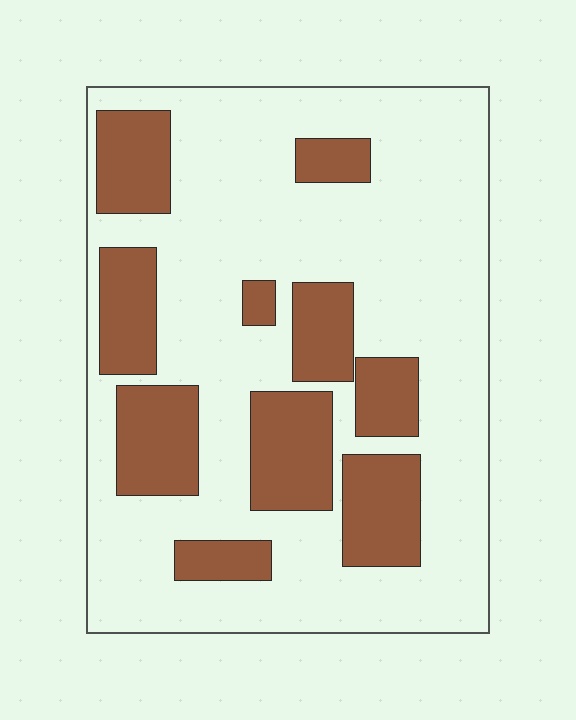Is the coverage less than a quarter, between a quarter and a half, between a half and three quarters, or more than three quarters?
Between a quarter and a half.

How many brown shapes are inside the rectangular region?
10.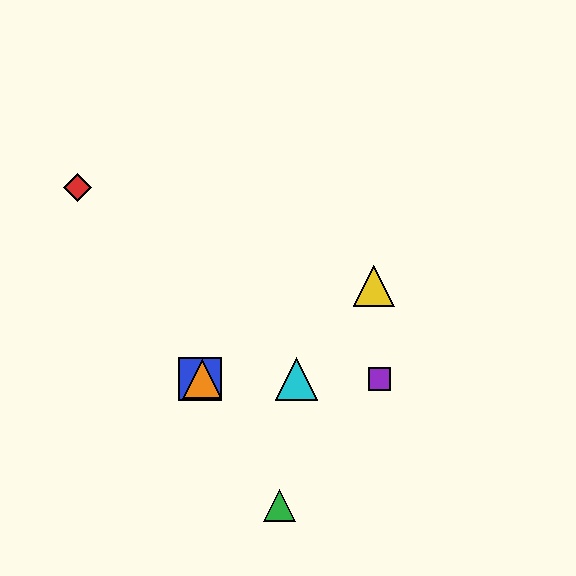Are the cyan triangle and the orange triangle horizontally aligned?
Yes, both are at y≈379.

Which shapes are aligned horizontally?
The blue square, the purple square, the orange triangle, the cyan triangle are aligned horizontally.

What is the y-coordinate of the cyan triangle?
The cyan triangle is at y≈379.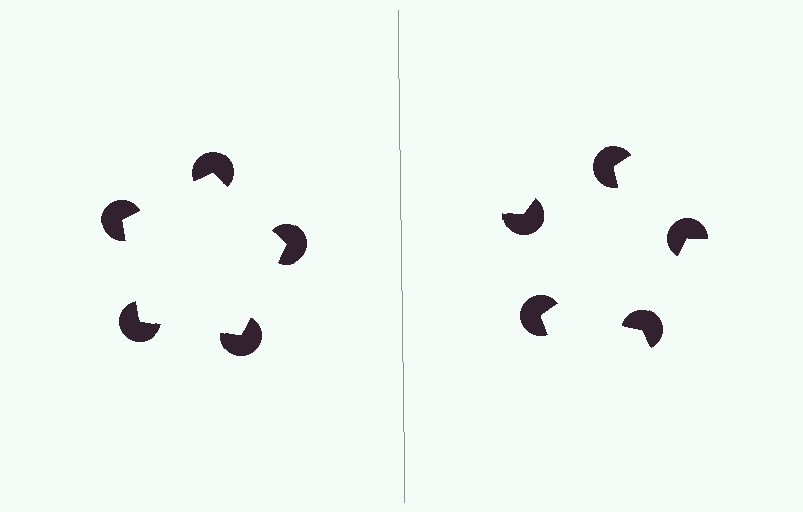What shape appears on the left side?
An illusory pentagon.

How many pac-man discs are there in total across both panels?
10 — 5 on each side.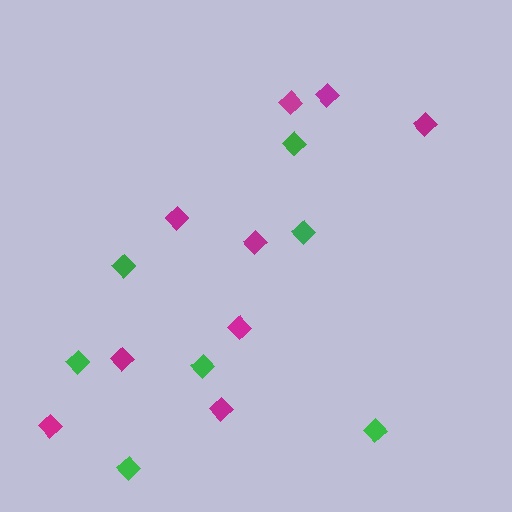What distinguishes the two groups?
There are 2 groups: one group of green diamonds (7) and one group of magenta diamonds (9).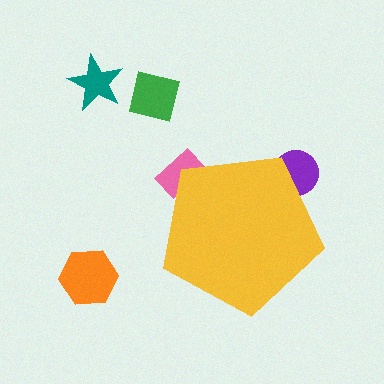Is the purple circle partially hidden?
Yes, the purple circle is partially hidden behind the yellow pentagon.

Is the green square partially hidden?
No, the green square is fully visible.